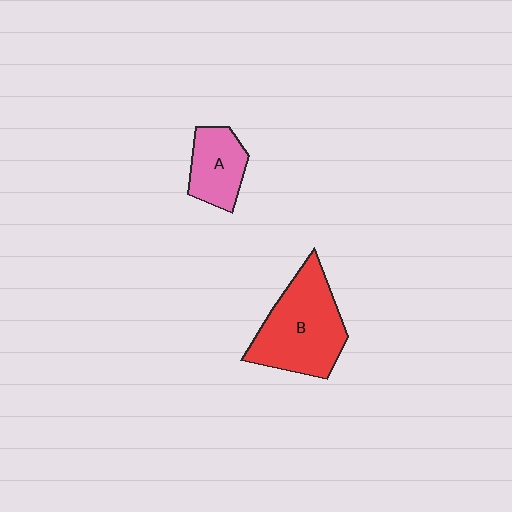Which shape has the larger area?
Shape B (red).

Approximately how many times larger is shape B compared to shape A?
Approximately 1.9 times.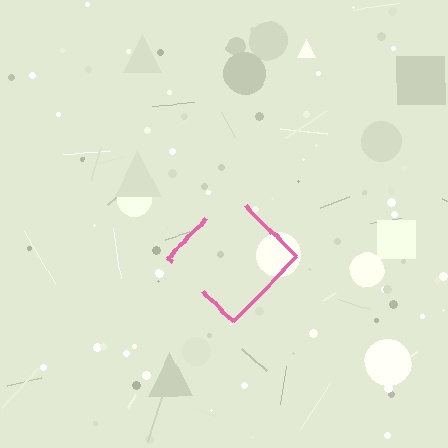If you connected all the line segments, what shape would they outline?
They would outline a diamond.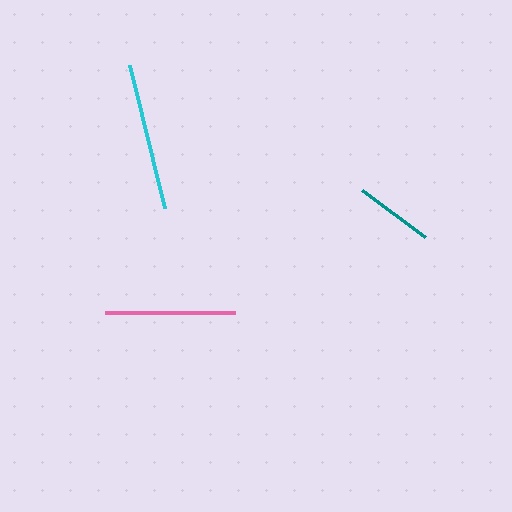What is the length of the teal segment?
The teal segment is approximately 79 pixels long.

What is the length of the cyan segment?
The cyan segment is approximately 146 pixels long.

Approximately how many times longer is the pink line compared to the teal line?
The pink line is approximately 1.6 times the length of the teal line.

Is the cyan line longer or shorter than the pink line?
The cyan line is longer than the pink line.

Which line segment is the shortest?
The teal line is the shortest at approximately 79 pixels.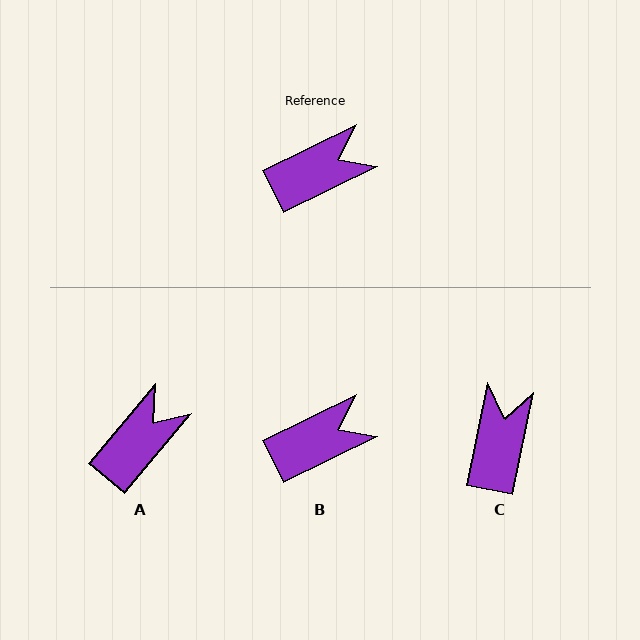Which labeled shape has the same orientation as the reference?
B.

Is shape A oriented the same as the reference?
No, it is off by about 24 degrees.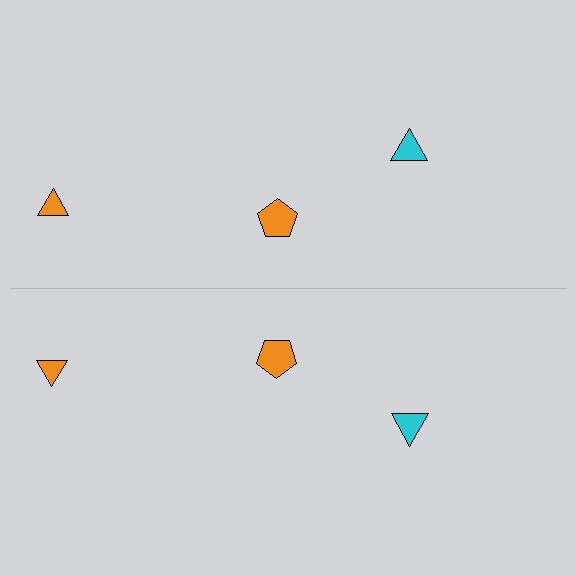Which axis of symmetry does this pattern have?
The pattern has a horizontal axis of symmetry running through the center of the image.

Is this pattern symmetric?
Yes, this pattern has bilateral (reflection) symmetry.